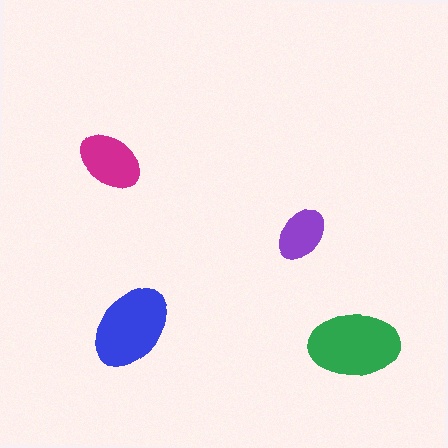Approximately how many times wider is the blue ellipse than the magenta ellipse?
About 1.5 times wider.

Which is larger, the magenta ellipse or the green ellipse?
The green one.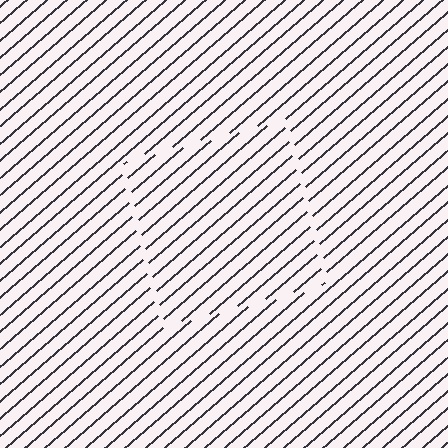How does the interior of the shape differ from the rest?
The interior of the shape contains the same grating, shifted by half a period — the contour is defined by the phase discontinuity where line-ends from the inner and outer gratings abut.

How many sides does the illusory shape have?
4 sides — the line-ends trace a square.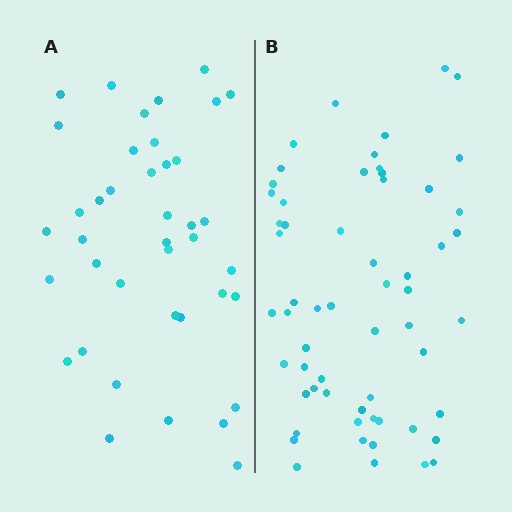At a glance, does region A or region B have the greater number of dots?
Region B (the right region) has more dots.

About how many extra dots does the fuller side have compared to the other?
Region B has approximately 20 more dots than region A.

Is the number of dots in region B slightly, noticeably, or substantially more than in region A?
Region B has substantially more. The ratio is roughly 1.5 to 1.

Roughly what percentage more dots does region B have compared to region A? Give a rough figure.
About 50% more.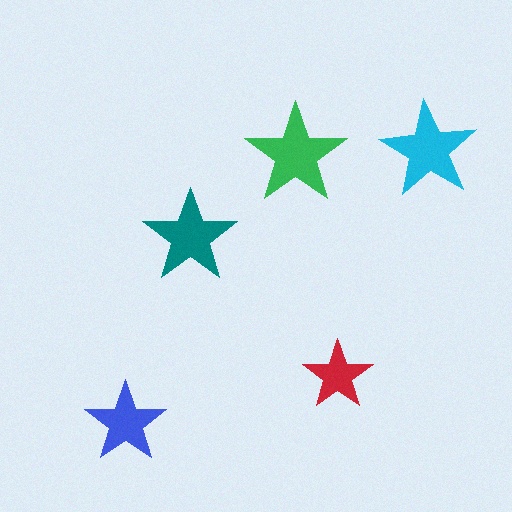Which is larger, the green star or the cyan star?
The green one.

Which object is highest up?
The cyan star is topmost.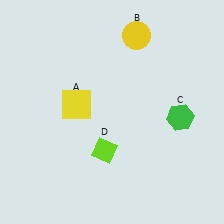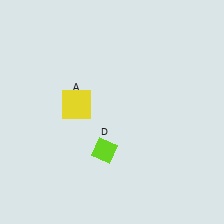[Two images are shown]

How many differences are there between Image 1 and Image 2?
There are 2 differences between the two images.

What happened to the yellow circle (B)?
The yellow circle (B) was removed in Image 2. It was in the top-right area of Image 1.